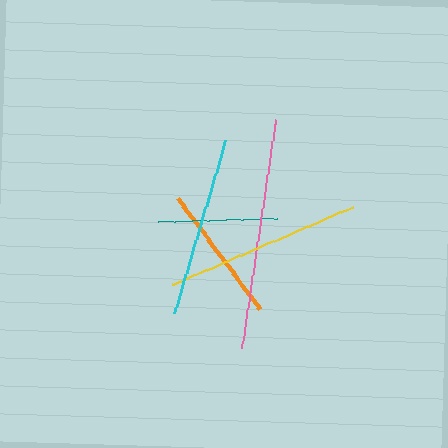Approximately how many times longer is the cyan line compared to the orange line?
The cyan line is approximately 1.3 times the length of the orange line.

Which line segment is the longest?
The pink line is the longest at approximately 230 pixels.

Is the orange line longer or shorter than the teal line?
The orange line is longer than the teal line.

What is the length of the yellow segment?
The yellow segment is approximately 196 pixels long.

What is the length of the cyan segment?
The cyan segment is approximately 180 pixels long.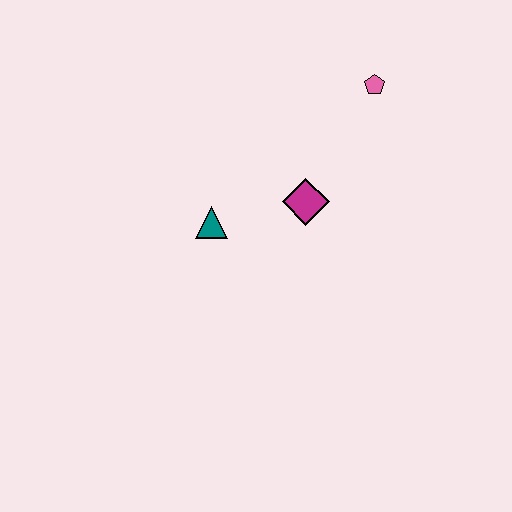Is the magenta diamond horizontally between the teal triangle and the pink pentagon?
Yes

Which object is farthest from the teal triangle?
The pink pentagon is farthest from the teal triangle.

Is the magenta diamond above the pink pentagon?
No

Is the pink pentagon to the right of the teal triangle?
Yes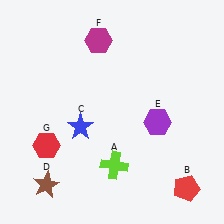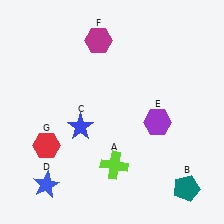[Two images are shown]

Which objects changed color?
B changed from red to teal. D changed from brown to blue.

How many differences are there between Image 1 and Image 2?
There are 2 differences between the two images.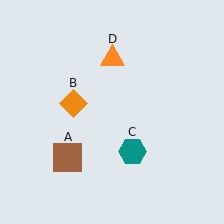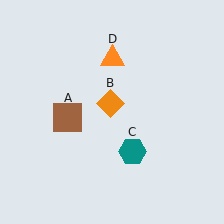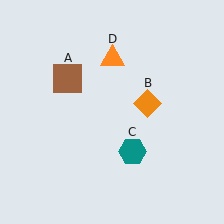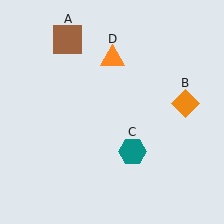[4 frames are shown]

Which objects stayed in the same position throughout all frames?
Teal hexagon (object C) and orange triangle (object D) remained stationary.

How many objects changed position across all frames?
2 objects changed position: brown square (object A), orange diamond (object B).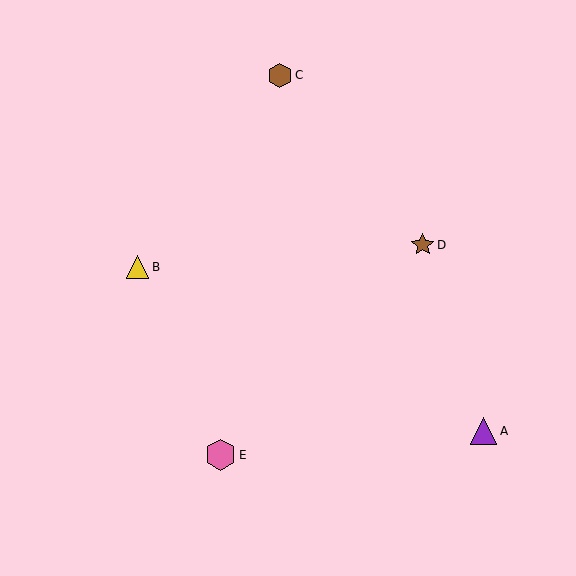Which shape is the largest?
The pink hexagon (labeled E) is the largest.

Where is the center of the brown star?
The center of the brown star is at (423, 245).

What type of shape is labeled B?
Shape B is a yellow triangle.